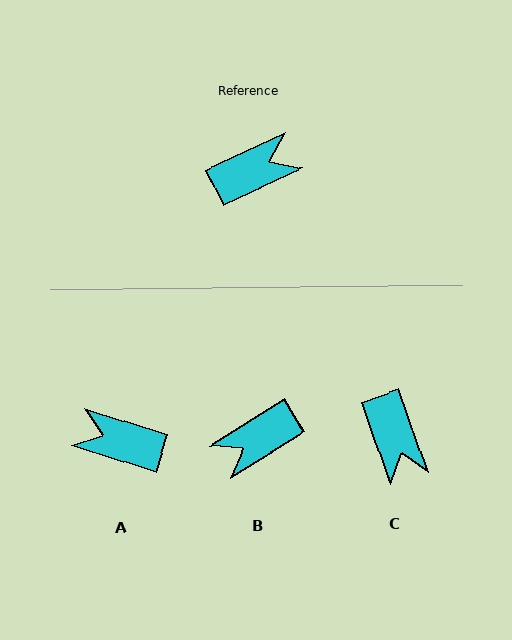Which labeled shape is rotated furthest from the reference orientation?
B, about 173 degrees away.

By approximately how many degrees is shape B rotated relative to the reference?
Approximately 173 degrees clockwise.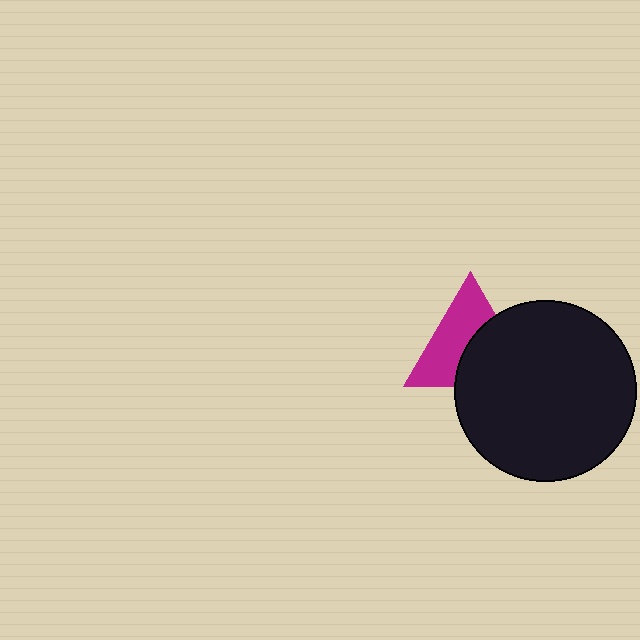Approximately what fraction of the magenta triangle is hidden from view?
Roughly 46% of the magenta triangle is hidden behind the black circle.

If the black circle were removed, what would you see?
You would see the complete magenta triangle.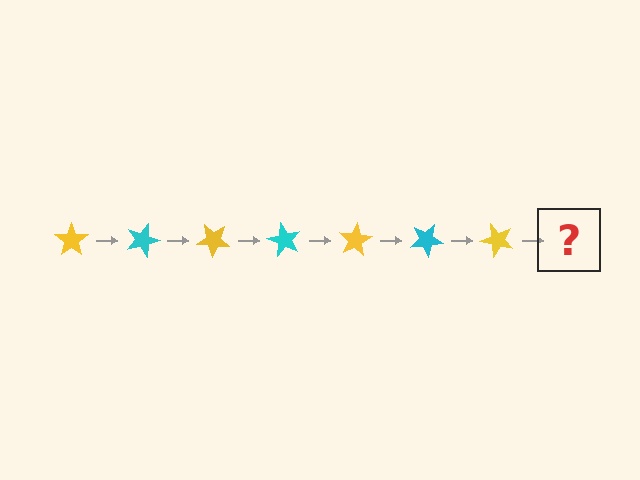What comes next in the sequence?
The next element should be a cyan star, rotated 140 degrees from the start.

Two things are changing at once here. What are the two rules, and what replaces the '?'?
The two rules are that it rotates 20 degrees each step and the color cycles through yellow and cyan. The '?' should be a cyan star, rotated 140 degrees from the start.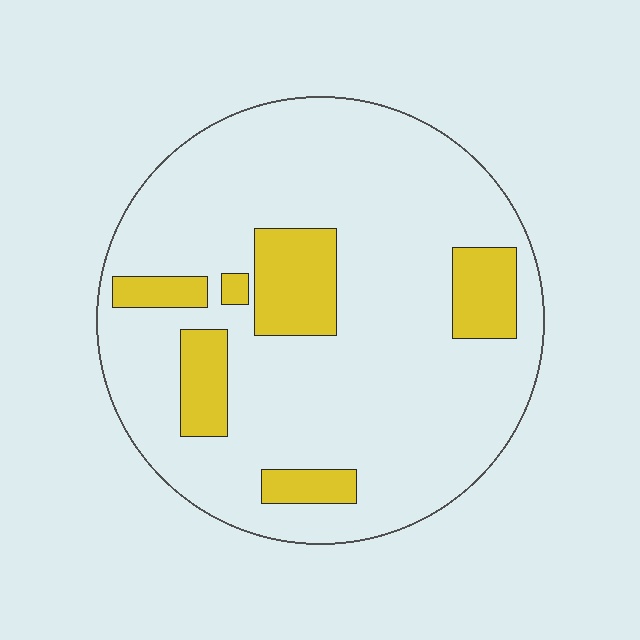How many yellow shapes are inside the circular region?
6.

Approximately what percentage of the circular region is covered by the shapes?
Approximately 15%.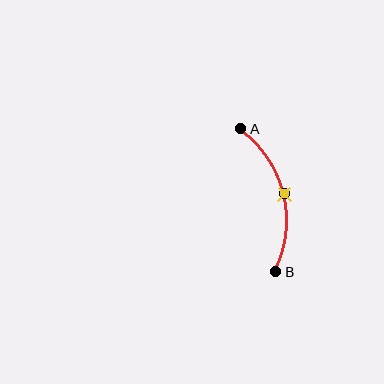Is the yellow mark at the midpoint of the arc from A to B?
Yes. The yellow mark lies on the arc at equal arc-length from both A and B — it is the arc midpoint.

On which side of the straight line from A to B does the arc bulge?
The arc bulges to the right of the straight line connecting A and B.